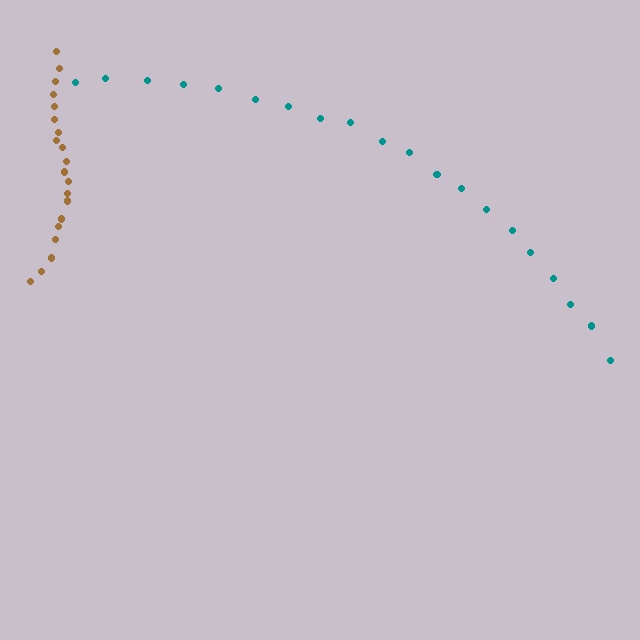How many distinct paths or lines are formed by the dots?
There are 2 distinct paths.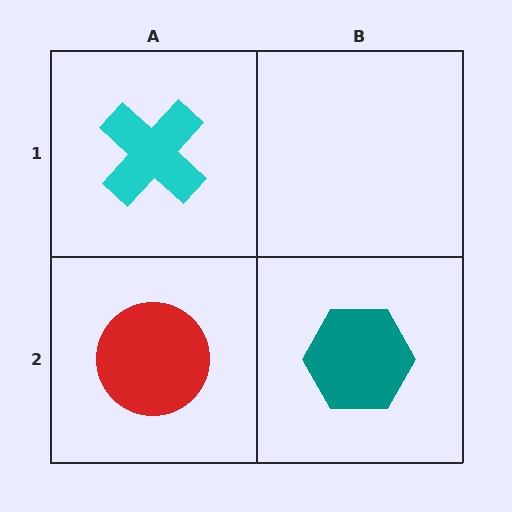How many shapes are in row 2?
2 shapes.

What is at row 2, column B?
A teal hexagon.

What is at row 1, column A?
A cyan cross.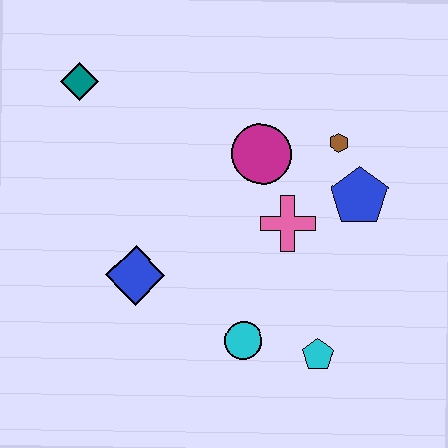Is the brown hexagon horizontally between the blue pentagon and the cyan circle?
Yes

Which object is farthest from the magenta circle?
The cyan pentagon is farthest from the magenta circle.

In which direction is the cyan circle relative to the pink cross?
The cyan circle is below the pink cross.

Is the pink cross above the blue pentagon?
No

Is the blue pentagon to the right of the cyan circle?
Yes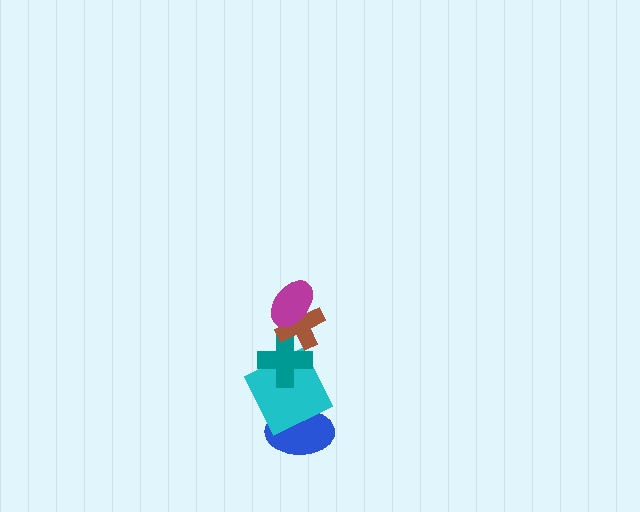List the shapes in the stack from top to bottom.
From top to bottom: the magenta ellipse, the brown cross, the teal cross, the cyan square, the blue ellipse.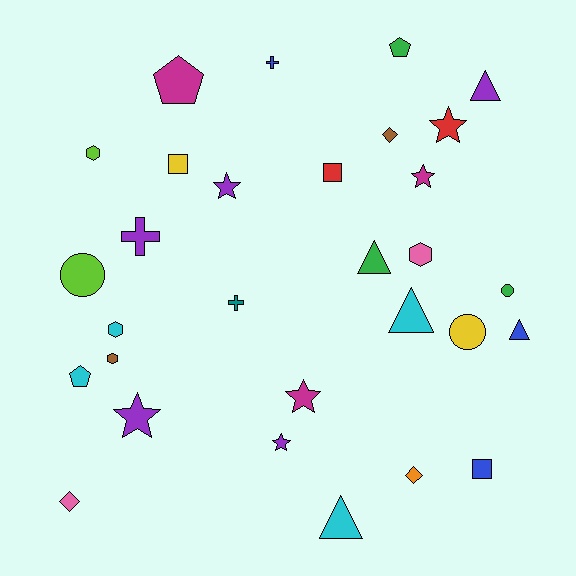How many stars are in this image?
There are 6 stars.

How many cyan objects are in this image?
There are 4 cyan objects.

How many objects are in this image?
There are 30 objects.